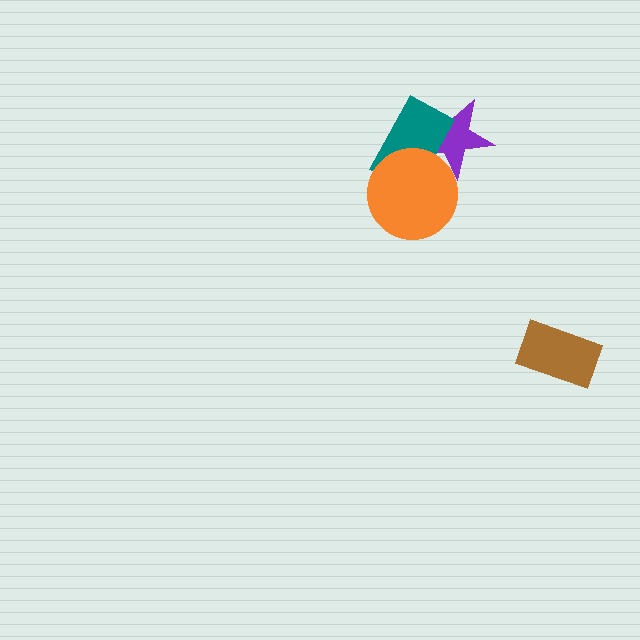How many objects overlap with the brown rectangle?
0 objects overlap with the brown rectangle.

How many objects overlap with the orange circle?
2 objects overlap with the orange circle.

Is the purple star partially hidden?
Yes, it is partially covered by another shape.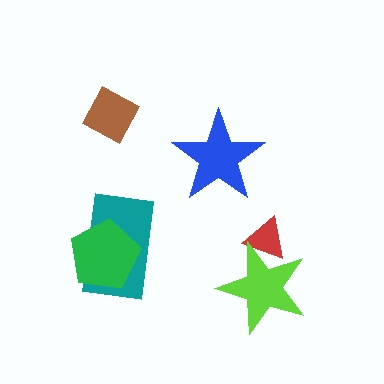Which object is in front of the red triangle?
The lime star is in front of the red triangle.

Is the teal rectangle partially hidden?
Yes, it is partially covered by another shape.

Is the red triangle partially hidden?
Yes, it is partially covered by another shape.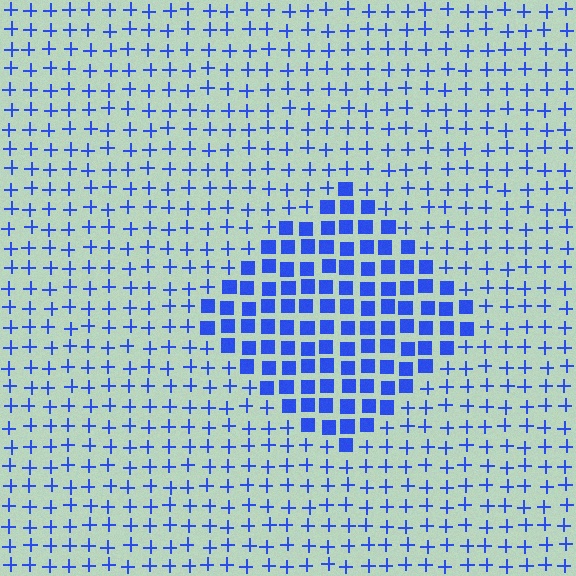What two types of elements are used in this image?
The image uses squares inside the diamond region and plus signs outside it.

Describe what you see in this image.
The image is filled with small blue elements arranged in a uniform grid. A diamond-shaped region contains squares, while the surrounding area contains plus signs. The boundary is defined purely by the change in element shape.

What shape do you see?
I see a diamond.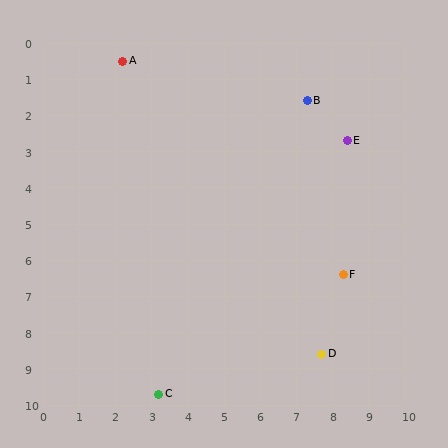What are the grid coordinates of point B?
Point B is at approximately (7.3, 1.6).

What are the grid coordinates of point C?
Point C is at approximately (3.2, 9.7).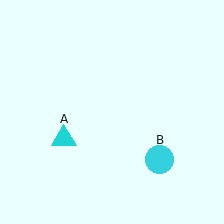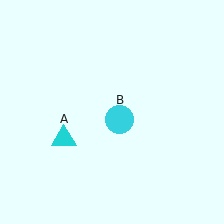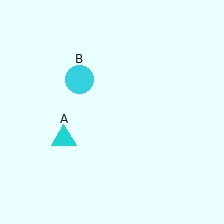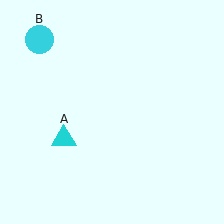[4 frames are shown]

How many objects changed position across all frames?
1 object changed position: cyan circle (object B).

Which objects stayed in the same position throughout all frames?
Cyan triangle (object A) remained stationary.